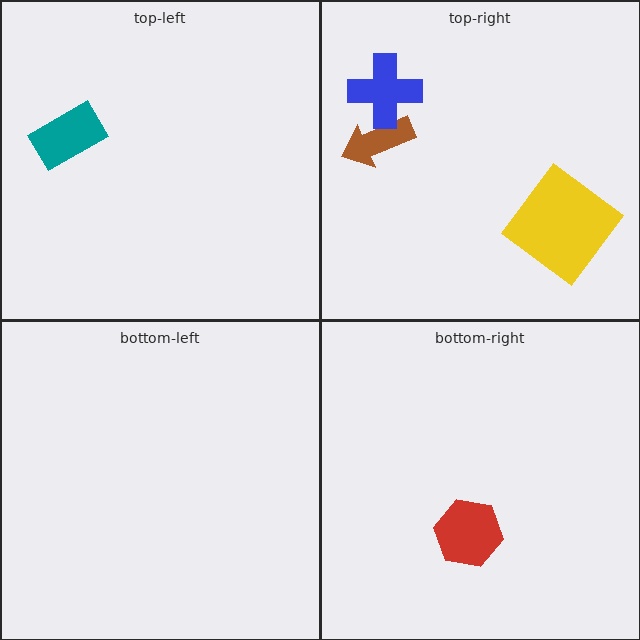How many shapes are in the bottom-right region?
1.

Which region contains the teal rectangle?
The top-left region.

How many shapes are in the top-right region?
3.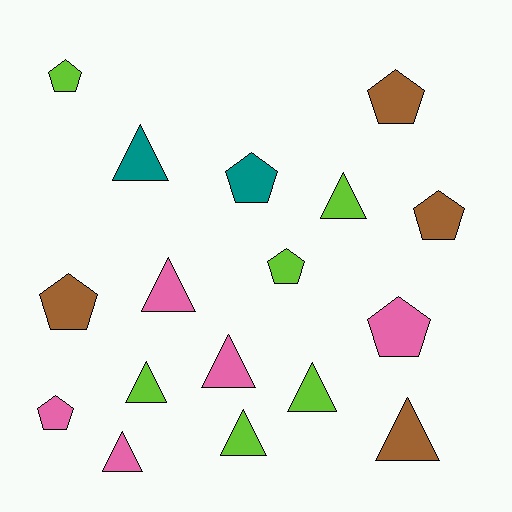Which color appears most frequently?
Lime, with 6 objects.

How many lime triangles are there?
There are 4 lime triangles.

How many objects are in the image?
There are 17 objects.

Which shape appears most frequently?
Triangle, with 9 objects.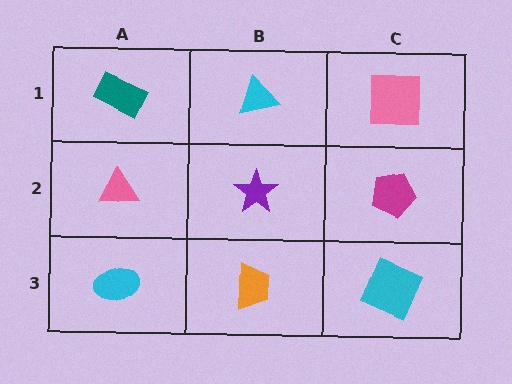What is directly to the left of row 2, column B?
A pink triangle.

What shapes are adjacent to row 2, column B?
A cyan triangle (row 1, column B), an orange trapezoid (row 3, column B), a pink triangle (row 2, column A), a magenta pentagon (row 2, column C).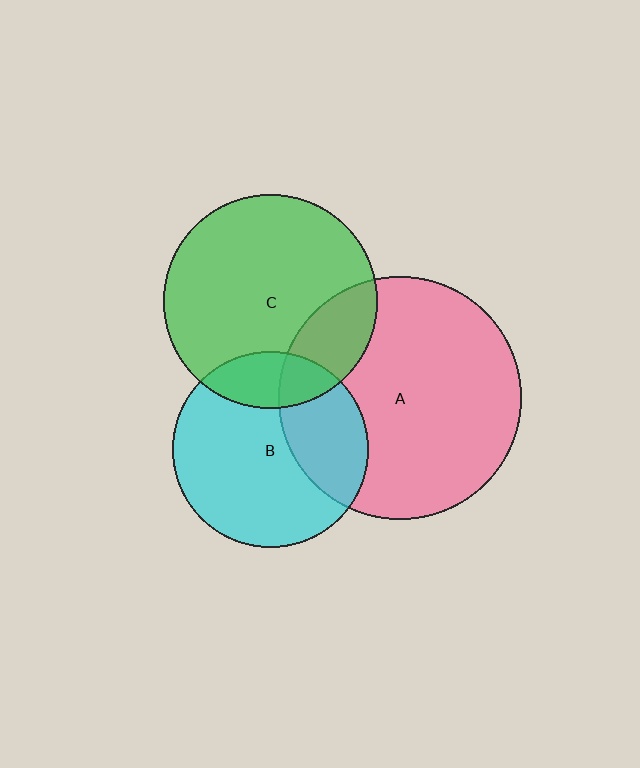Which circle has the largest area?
Circle A (pink).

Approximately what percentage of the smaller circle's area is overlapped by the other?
Approximately 30%.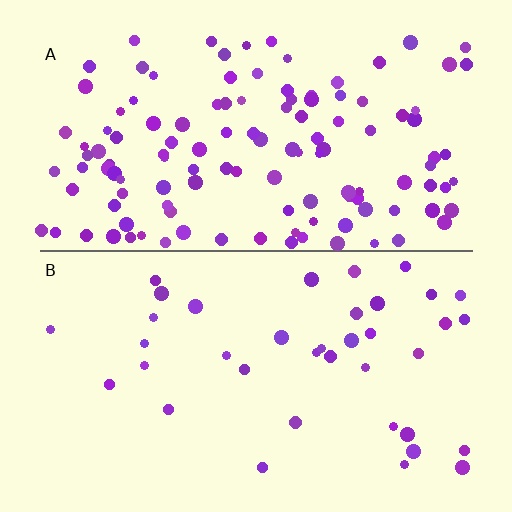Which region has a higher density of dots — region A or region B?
A (the top).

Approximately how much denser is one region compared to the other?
Approximately 3.2× — region A over region B.